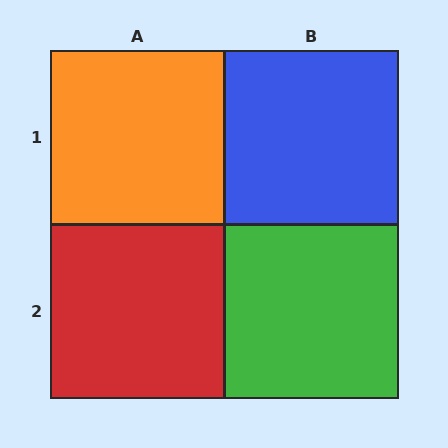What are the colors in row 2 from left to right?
Red, green.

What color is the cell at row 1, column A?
Orange.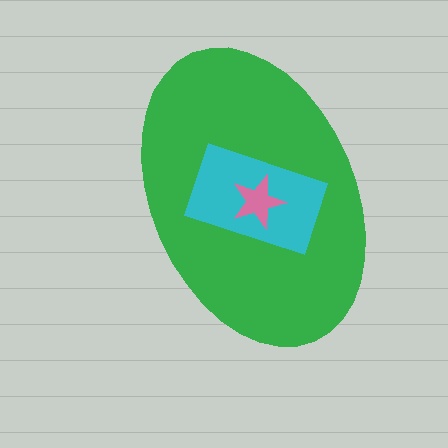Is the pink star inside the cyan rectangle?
Yes.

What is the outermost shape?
The green ellipse.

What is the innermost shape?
The pink star.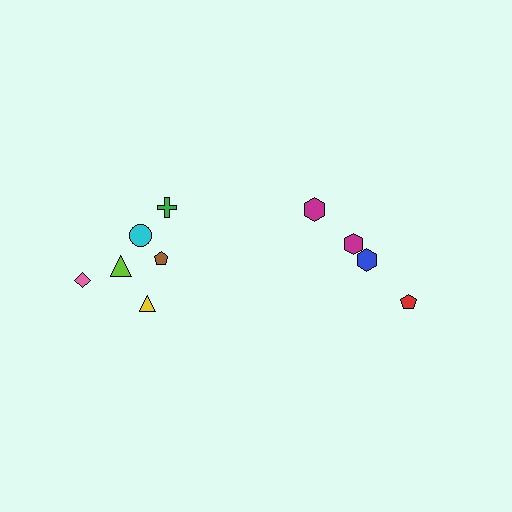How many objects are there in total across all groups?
There are 10 objects.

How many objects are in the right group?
There are 4 objects.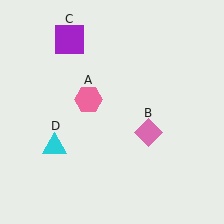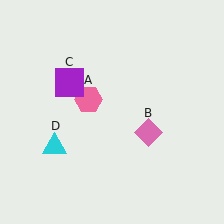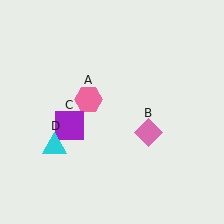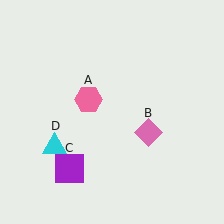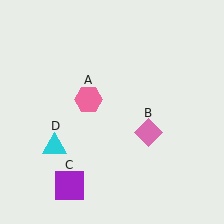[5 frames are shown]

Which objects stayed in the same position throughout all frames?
Pink hexagon (object A) and pink diamond (object B) and cyan triangle (object D) remained stationary.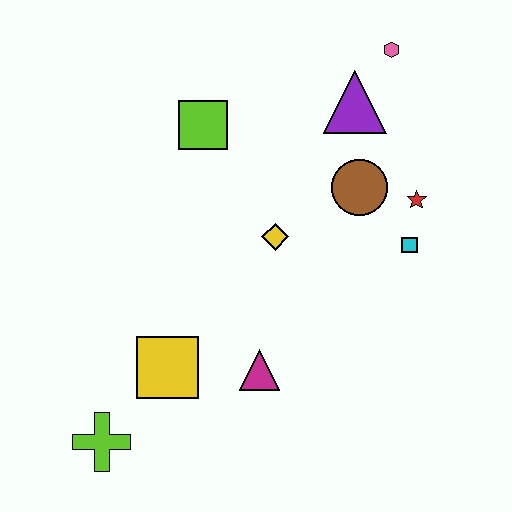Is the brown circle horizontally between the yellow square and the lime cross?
No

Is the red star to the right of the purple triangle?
Yes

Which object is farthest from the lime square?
The lime cross is farthest from the lime square.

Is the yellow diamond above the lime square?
No